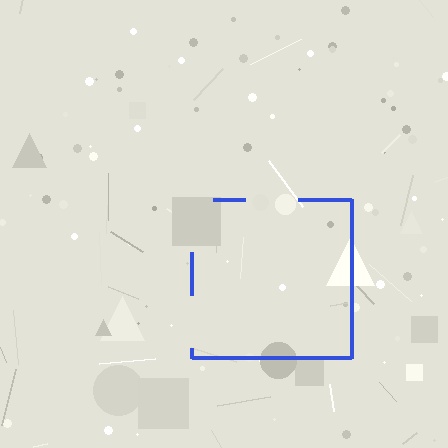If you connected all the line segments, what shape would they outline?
They would outline a square.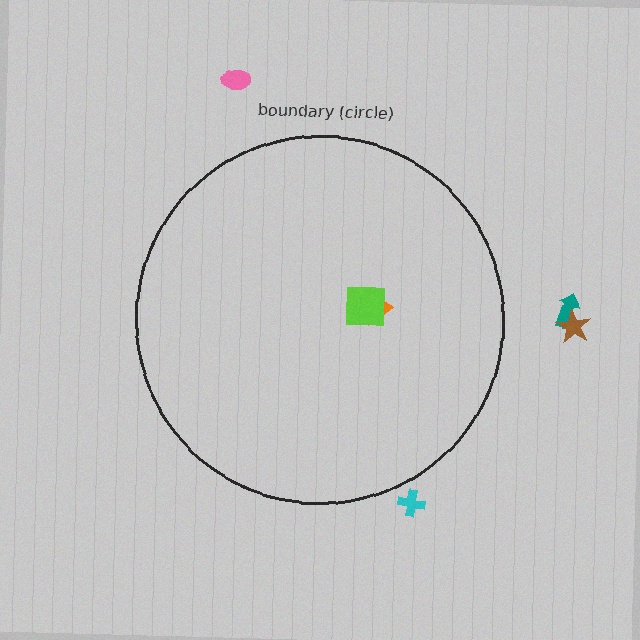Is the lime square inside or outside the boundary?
Inside.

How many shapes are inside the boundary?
2 inside, 4 outside.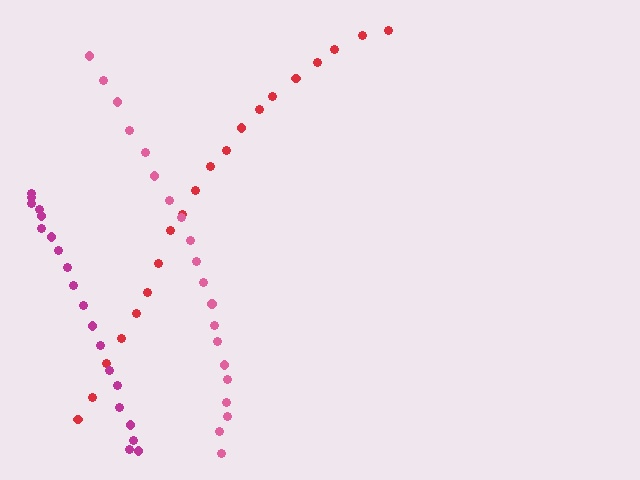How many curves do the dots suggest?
There are 3 distinct paths.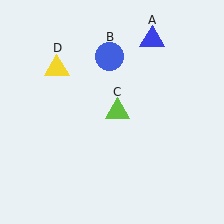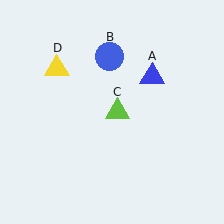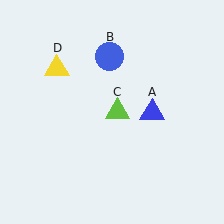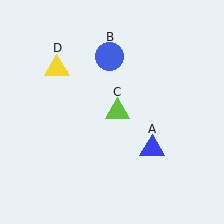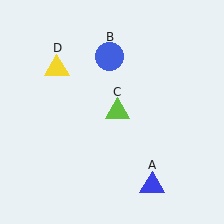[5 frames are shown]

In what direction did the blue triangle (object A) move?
The blue triangle (object A) moved down.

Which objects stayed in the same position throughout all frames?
Blue circle (object B) and lime triangle (object C) and yellow triangle (object D) remained stationary.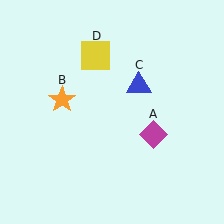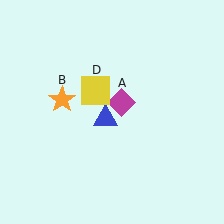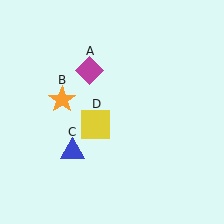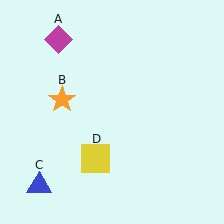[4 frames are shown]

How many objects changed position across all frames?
3 objects changed position: magenta diamond (object A), blue triangle (object C), yellow square (object D).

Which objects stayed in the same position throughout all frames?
Orange star (object B) remained stationary.